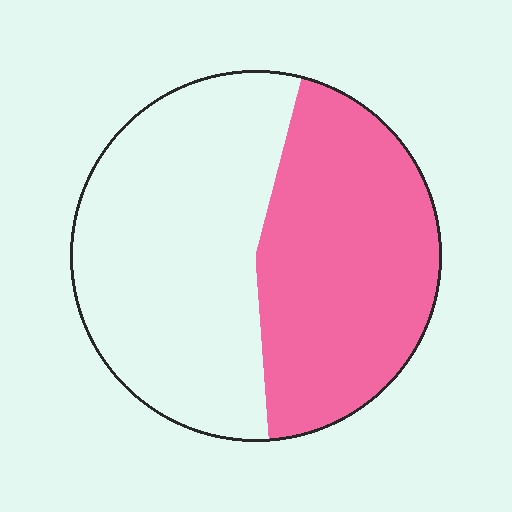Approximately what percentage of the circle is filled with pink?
Approximately 45%.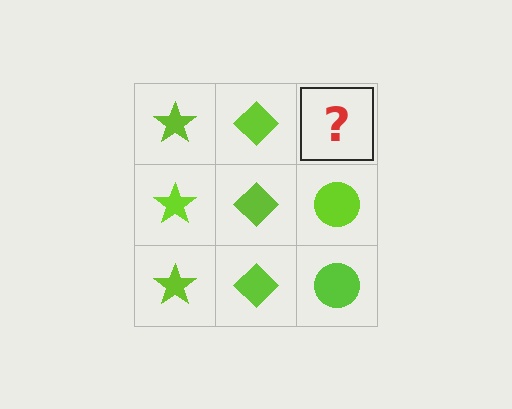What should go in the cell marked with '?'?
The missing cell should contain a lime circle.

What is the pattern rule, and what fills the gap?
The rule is that each column has a consistent shape. The gap should be filled with a lime circle.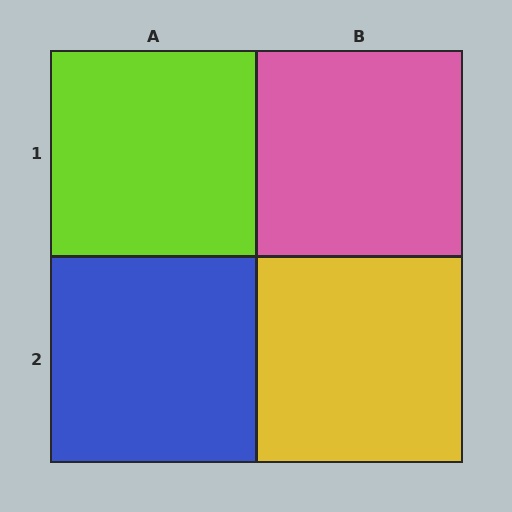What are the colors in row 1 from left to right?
Lime, pink.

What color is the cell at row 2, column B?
Yellow.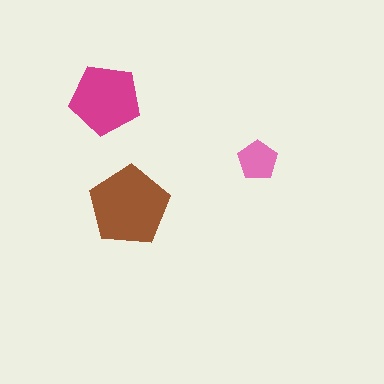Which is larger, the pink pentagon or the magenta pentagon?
The magenta one.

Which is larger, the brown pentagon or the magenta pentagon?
The brown one.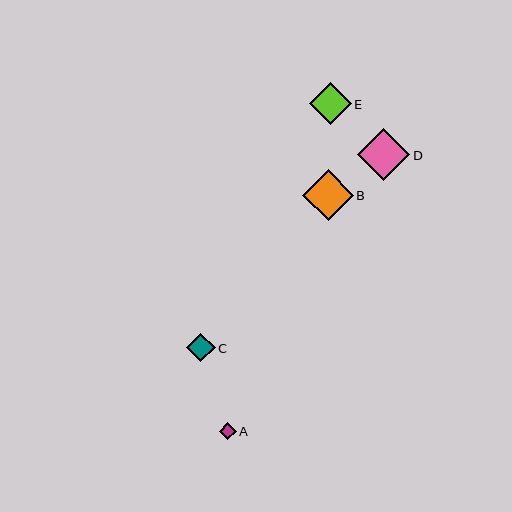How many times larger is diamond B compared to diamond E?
Diamond B is approximately 1.2 times the size of diamond E.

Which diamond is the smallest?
Diamond A is the smallest with a size of approximately 17 pixels.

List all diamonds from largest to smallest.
From largest to smallest: D, B, E, C, A.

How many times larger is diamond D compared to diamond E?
Diamond D is approximately 1.2 times the size of diamond E.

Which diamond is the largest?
Diamond D is the largest with a size of approximately 52 pixels.